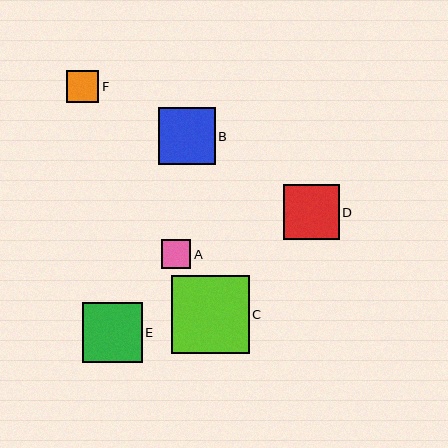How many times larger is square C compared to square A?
Square C is approximately 2.7 times the size of square A.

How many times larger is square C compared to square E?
Square C is approximately 1.3 times the size of square E.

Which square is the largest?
Square C is the largest with a size of approximately 78 pixels.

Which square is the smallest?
Square A is the smallest with a size of approximately 29 pixels.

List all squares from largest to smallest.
From largest to smallest: C, E, B, D, F, A.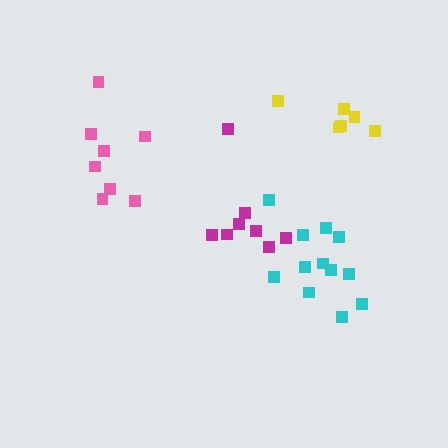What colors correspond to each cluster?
The clusters are colored: yellow, pink, magenta, cyan.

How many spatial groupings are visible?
There are 4 spatial groupings.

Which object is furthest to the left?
The pink cluster is leftmost.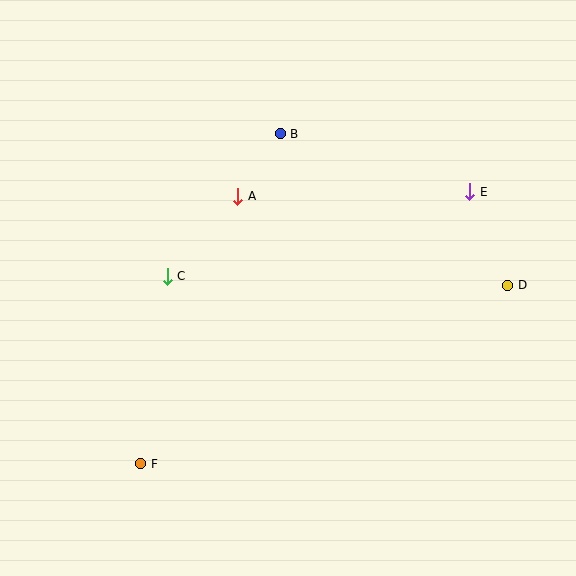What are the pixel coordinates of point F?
Point F is at (141, 464).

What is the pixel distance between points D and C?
The distance between D and C is 341 pixels.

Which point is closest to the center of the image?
Point A at (238, 196) is closest to the center.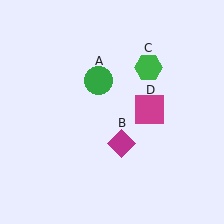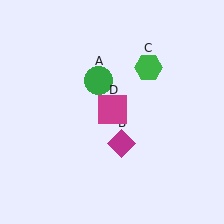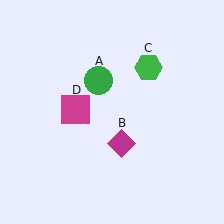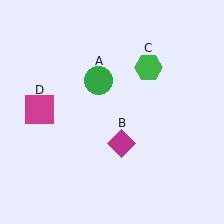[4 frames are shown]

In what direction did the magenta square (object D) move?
The magenta square (object D) moved left.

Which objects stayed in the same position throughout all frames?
Green circle (object A) and magenta diamond (object B) and green hexagon (object C) remained stationary.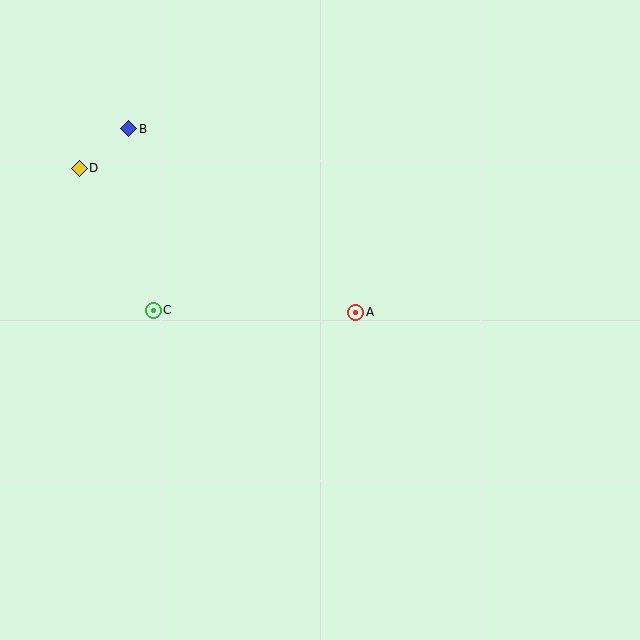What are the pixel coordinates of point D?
Point D is at (79, 168).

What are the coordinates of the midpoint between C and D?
The midpoint between C and D is at (116, 239).